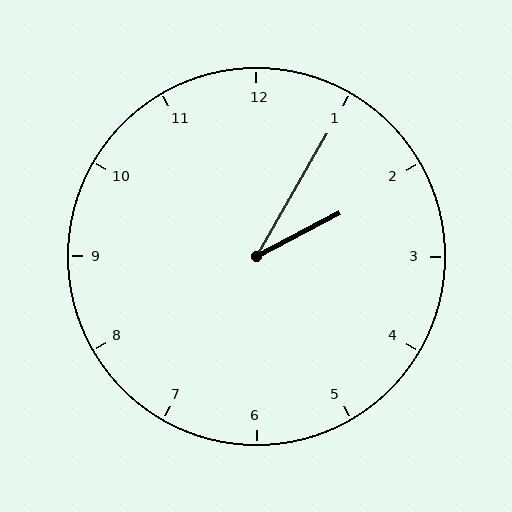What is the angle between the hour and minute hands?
Approximately 32 degrees.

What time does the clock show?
2:05.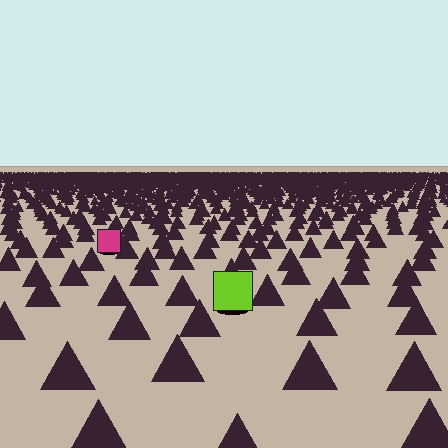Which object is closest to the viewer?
The lime square is closest. The texture marks near it are larger and more spread out.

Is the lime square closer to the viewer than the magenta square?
Yes. The lime square is closer — you can tell from the texture gradient: the ground texture is coarser near it.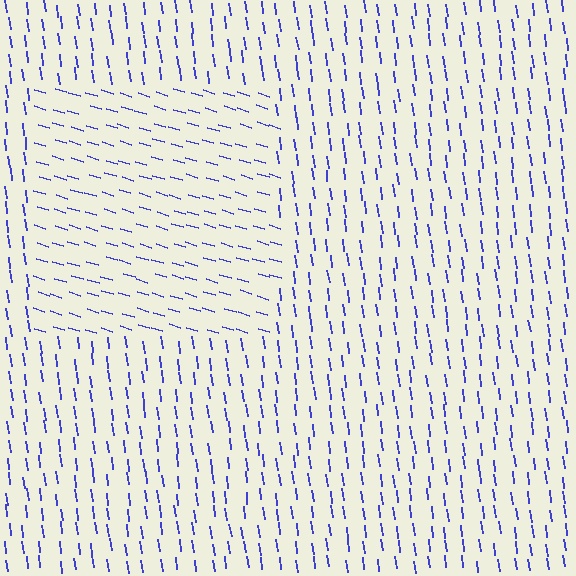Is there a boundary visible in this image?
Yes, there is a texture boundary formed by a change in line orientation.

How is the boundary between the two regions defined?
The boundary is defined purely by a change in line orientation (approximately 66 degrees difference). All lines are the same color and thickness.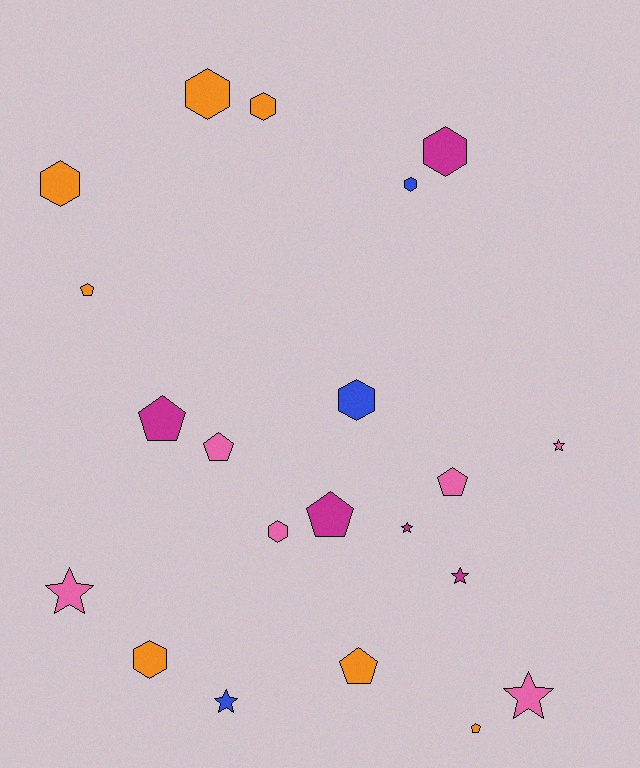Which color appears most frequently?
Orange, with 7 objects.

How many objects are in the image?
There are 21 objects.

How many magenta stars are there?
There are 2 magenta stars.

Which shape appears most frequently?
Hexagon, with 8 objects.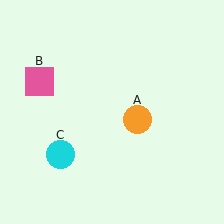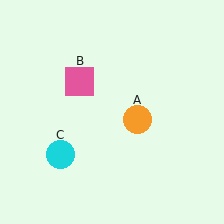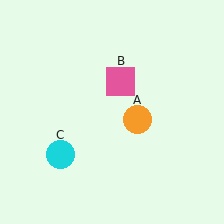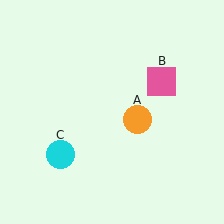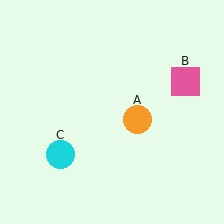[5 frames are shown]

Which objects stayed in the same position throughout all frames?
Orange circle (object A) and cyan circle (object C) remained stationary.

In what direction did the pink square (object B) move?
The pink square (object B) moved right.